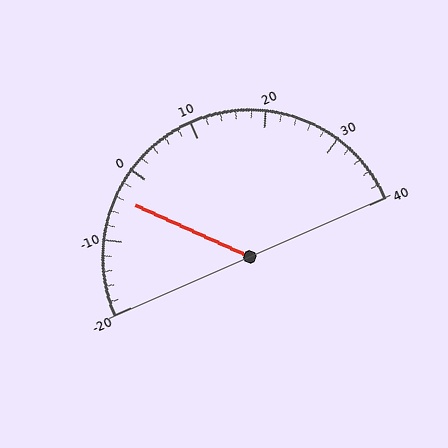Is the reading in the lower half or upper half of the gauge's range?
The reading is in the lower half of the range (-20 to 40).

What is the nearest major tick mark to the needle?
The nearest major tick mark is 0.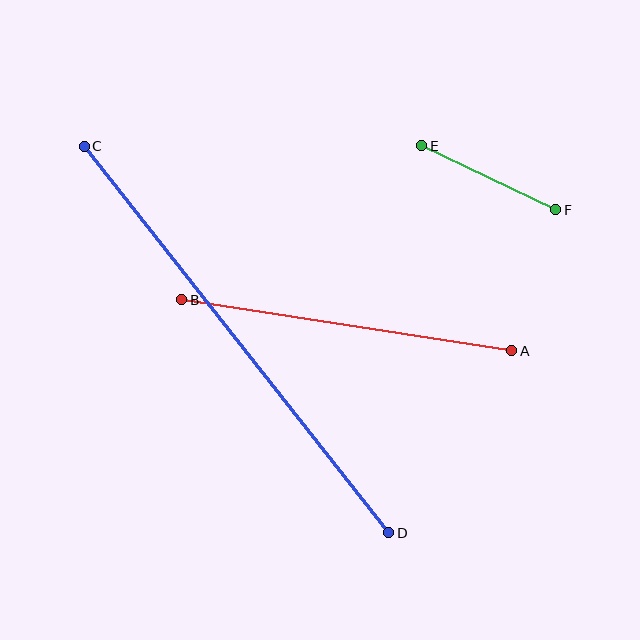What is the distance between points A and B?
The distance is approximately 334 pixels.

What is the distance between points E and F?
The distance is approximately 148 pixels.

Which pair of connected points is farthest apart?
Points C and D are farthest apart.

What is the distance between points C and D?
The distance is approximately 492 pixels.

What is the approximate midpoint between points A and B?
The midpoint is at approximately (347, 325) pixels.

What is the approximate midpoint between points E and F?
The midpoint is at approximately (489, 178) pixels.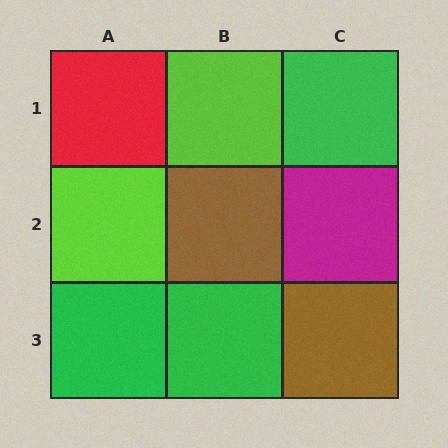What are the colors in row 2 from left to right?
Lime, brown, magenta.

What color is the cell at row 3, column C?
Brown.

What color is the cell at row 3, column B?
Green.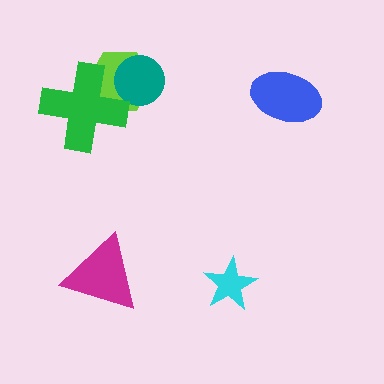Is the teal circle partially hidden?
Yes, it is partially covered by another shape.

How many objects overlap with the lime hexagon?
2 objects overlap with the lime hexagon.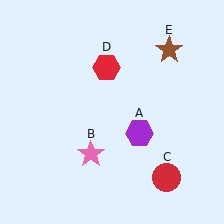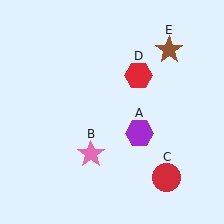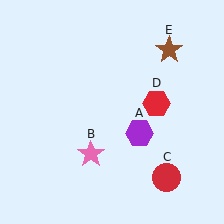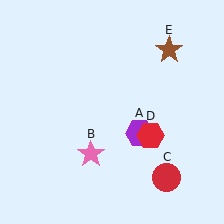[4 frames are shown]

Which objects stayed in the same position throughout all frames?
Purple hexagon (object A) and pink star (object B) and red circle (object C) and brown star (object E) remained stationary.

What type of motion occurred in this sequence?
The red hexagon (object D) rotated clockwise around the center of the scene.